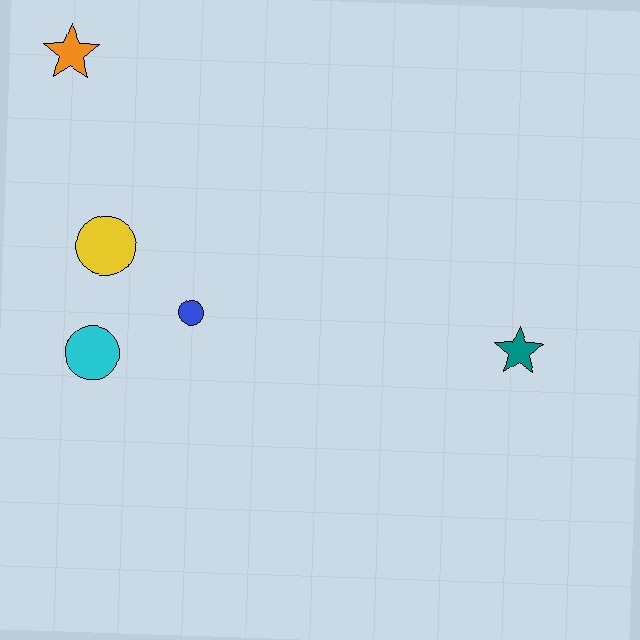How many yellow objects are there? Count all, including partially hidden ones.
There is 1 yellow object.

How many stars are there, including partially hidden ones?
There are 2 stars.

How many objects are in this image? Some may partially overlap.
There are 5 objects.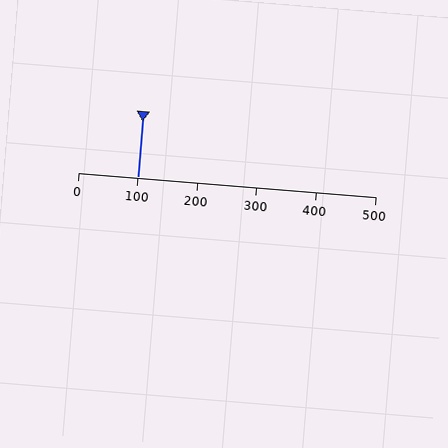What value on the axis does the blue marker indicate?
The marker indicates approximately 100.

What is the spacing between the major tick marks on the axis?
The major ticks are spaced 100 apart.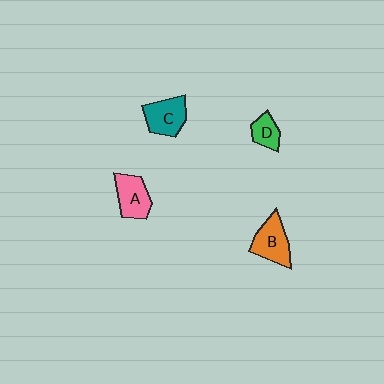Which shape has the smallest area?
Shape D (green).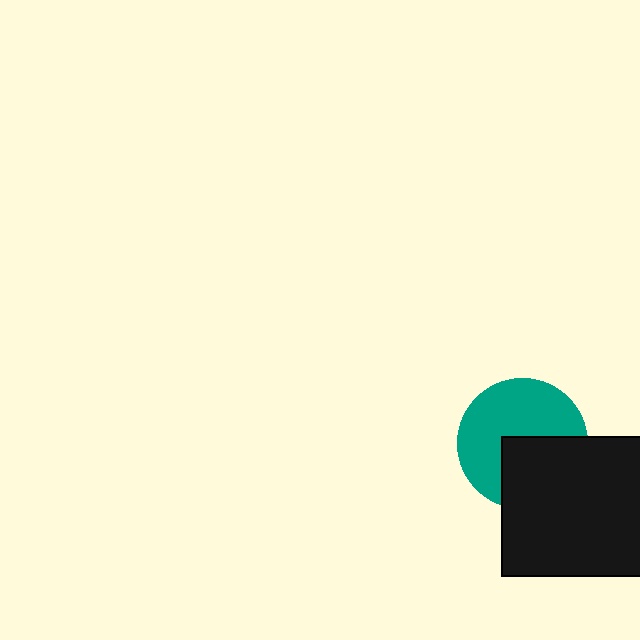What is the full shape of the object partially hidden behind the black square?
The partially hidden object is a teal circle.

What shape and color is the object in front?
The object in front is a black square.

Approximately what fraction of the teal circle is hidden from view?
Roughly 40% of the teal circle is hidden behind the black square.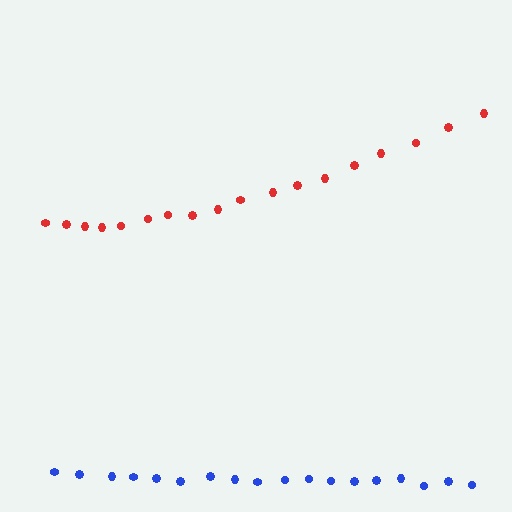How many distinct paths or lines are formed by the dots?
There are 2 distinct paths.